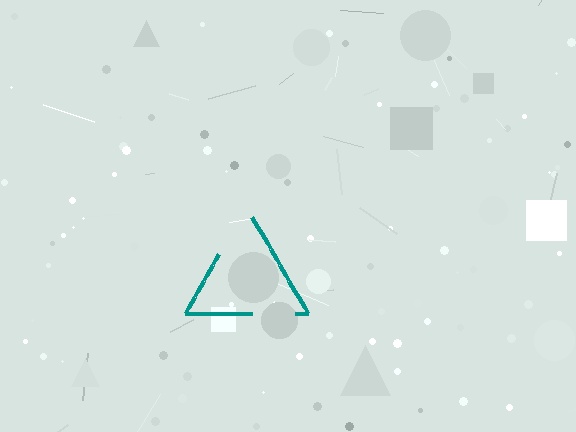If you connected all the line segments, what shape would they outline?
They would outline a triangle.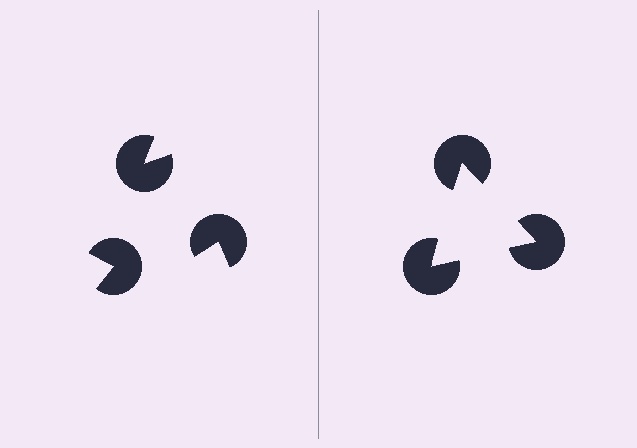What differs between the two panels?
The pac-man discs are positioned identically on both sides; only the wedge orientations differ. On the right they align to a triangle; on the left they are misaligned.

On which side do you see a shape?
An illusory triangle appears on the right side. On the left side the wedge cuts are rotated, so no coherent shape forms.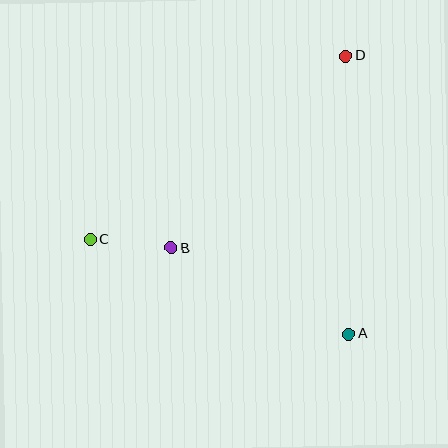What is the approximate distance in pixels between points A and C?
The distance between A and C is approximately 275 pixels.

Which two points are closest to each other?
Points B and C are closest to each other.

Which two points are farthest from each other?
Points C and D are farthest from each other.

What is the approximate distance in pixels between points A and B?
The distance between A and B is approximately 197 pixels.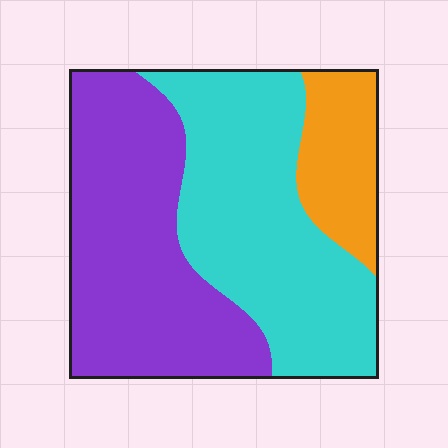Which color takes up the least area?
Orange, at roughly 15%.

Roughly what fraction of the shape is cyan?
Cyan covers 43% of the shape.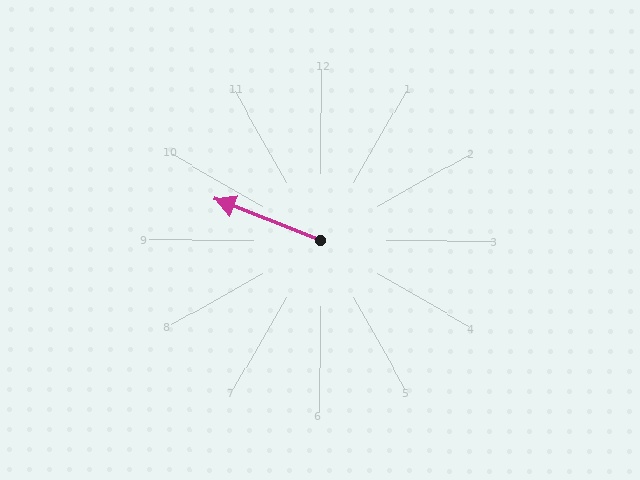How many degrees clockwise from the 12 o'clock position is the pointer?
Approximately 292 degrees.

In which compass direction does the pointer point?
West.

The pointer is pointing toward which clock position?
Roughly 10 o'clock.